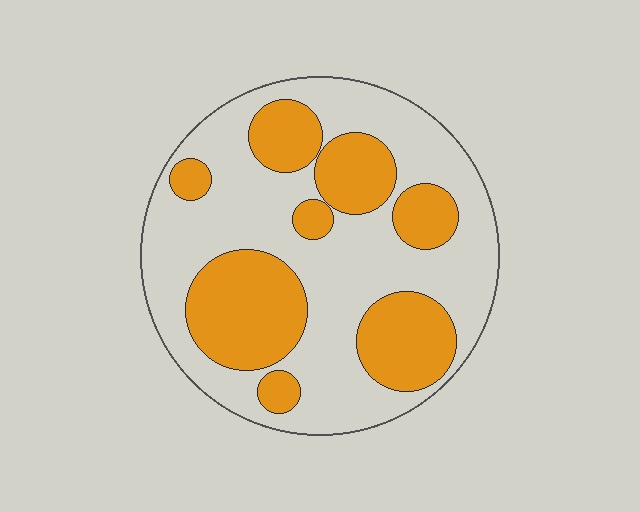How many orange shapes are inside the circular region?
8.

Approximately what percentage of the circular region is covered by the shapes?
Approximately 35%.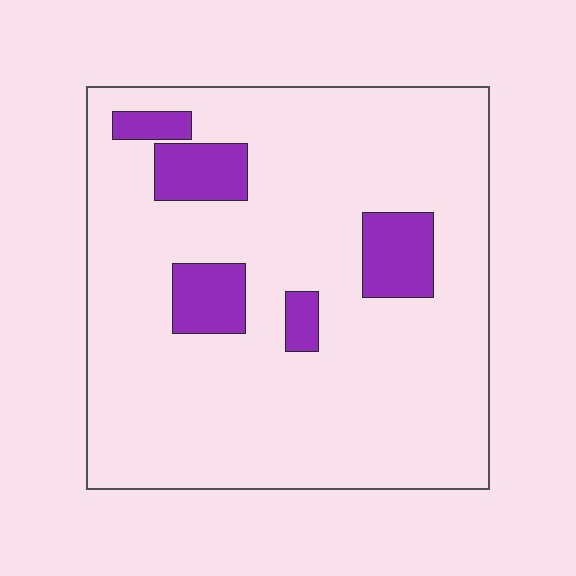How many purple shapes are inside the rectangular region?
5.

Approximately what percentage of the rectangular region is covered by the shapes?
Approximately 15%.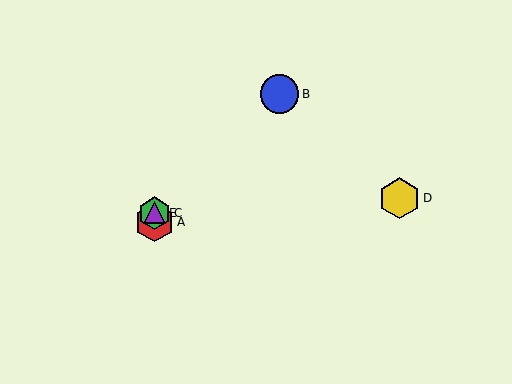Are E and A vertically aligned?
Yes, both are at x≈155.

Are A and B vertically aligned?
No, A is at x≈155 and B is at x≈280.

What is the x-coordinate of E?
Object E is at x≈155.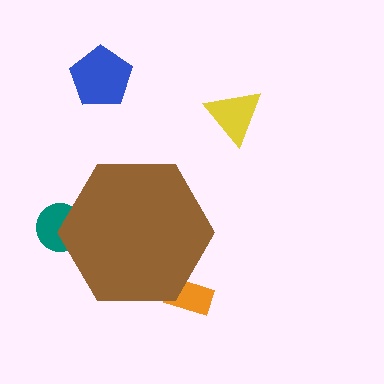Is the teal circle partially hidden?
Yes, the teal circle is partially hidden behind the brown hexagon.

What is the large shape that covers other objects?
A brown hexagon.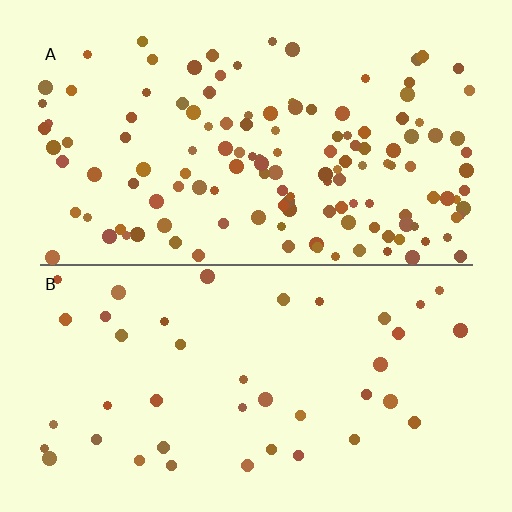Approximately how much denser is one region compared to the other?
Approximately 3.3× — region A over region B.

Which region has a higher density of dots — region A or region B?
A (the top).